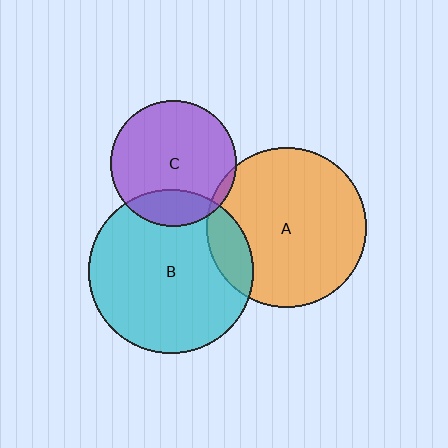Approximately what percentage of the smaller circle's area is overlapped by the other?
Approximately 20%.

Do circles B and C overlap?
Yes.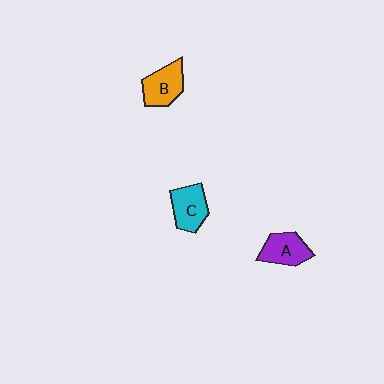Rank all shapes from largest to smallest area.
From largest to smallest: B (orange), C (cyan), A (purple).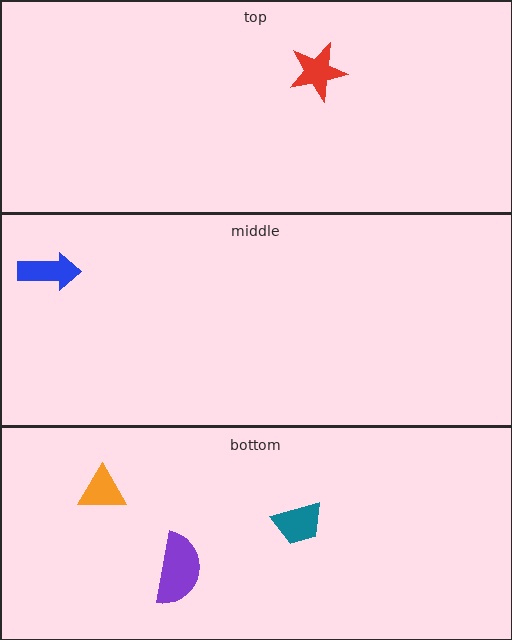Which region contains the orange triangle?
The bottom region.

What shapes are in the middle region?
The blue arrow.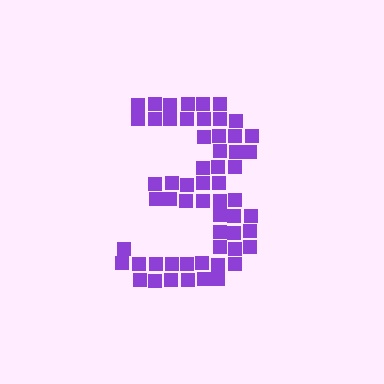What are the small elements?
The small elements are squares.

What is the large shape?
The large shape is the digit 3.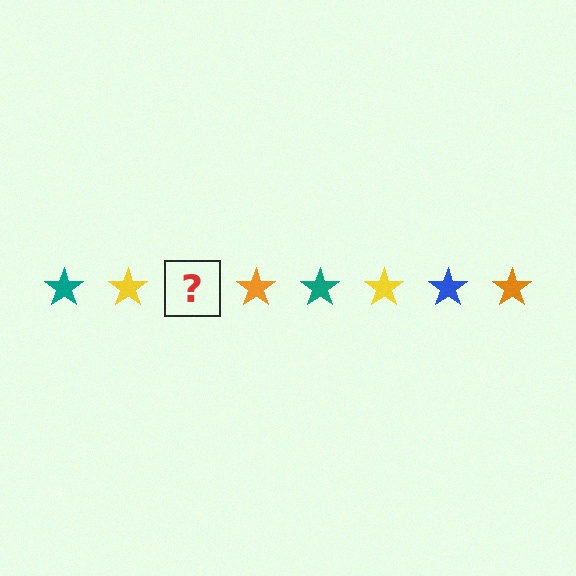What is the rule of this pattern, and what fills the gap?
The rule is that the pattern cycles through teal, yellow, blue, orange stars. The gap should be filled with a blue star.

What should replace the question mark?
The question mark should be replaced with a blue star.